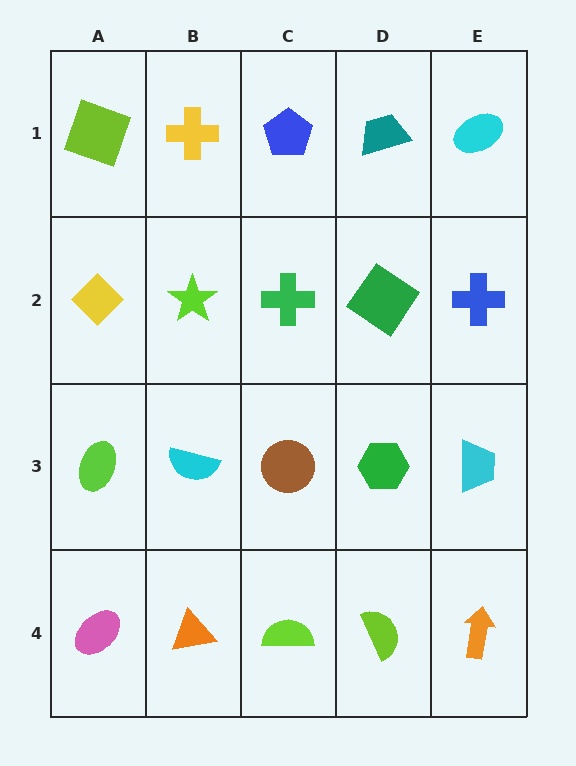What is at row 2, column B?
A lime star.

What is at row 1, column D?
A teal trapezoid.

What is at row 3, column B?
A cyan semicircle.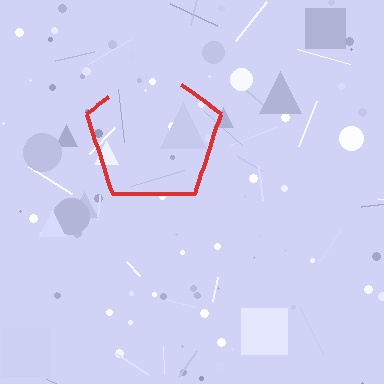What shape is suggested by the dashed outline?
The dashed outline suggests a pentagon.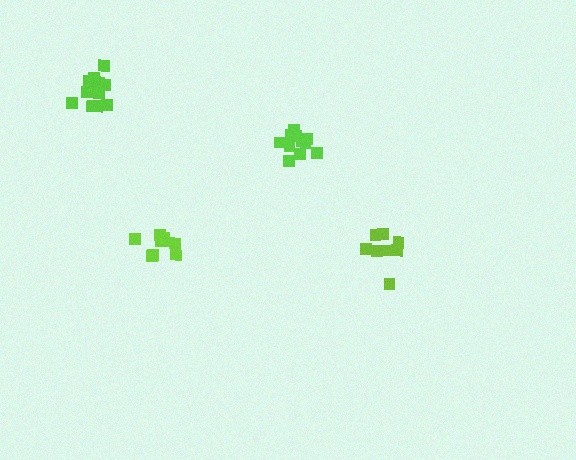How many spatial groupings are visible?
There are 4 spatial groupings.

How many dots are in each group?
Group 1: 8 dots, Group 2: 9 dots, Group 3: 12 dots, Group 4: 11 dots (40 total).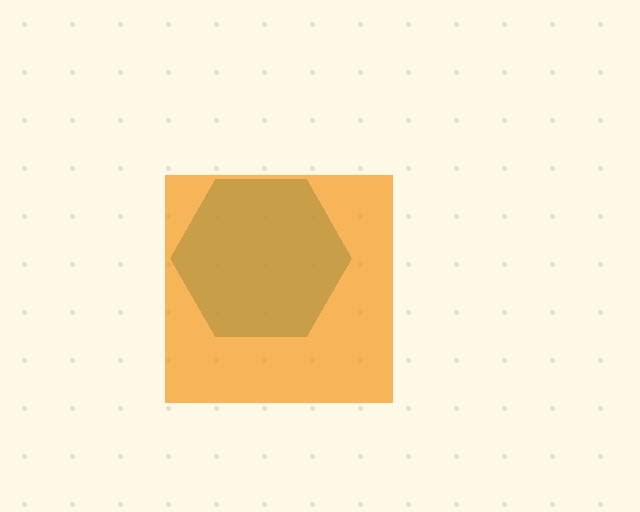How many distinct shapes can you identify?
There are 2 distinct shapes: a teal hexagon, an orange square.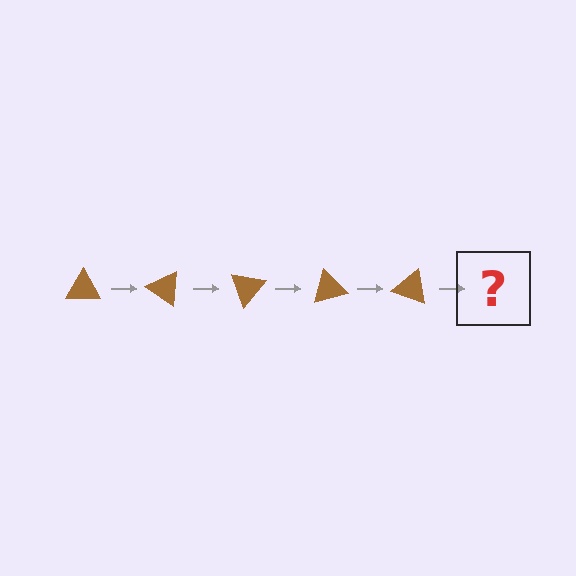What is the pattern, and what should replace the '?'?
The pattern is that the triangle rotates 35 degrees each step. The '?' should be a brown triangle rotated 175 degrees.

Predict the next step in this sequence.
The next step is a brown triangle rotated 175 degrees.